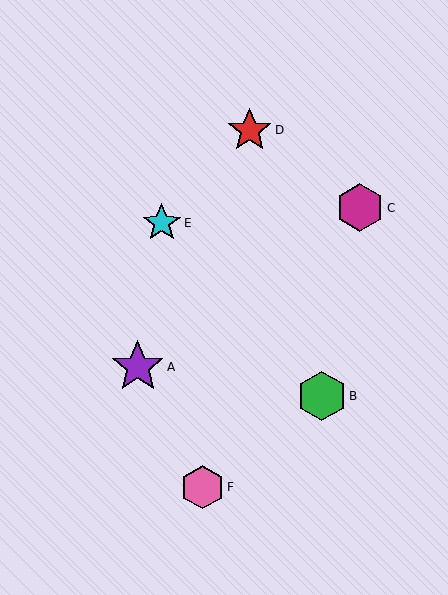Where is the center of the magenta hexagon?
The center of the magenta hexagon is at (360, 208).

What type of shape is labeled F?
Shape F is a pink hexagon.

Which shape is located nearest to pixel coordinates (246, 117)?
The red star (labeled D) at (250, 130) is nearest to that location.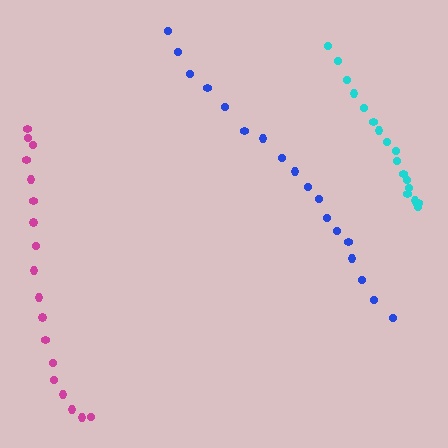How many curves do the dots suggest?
There are 3 distinct paths.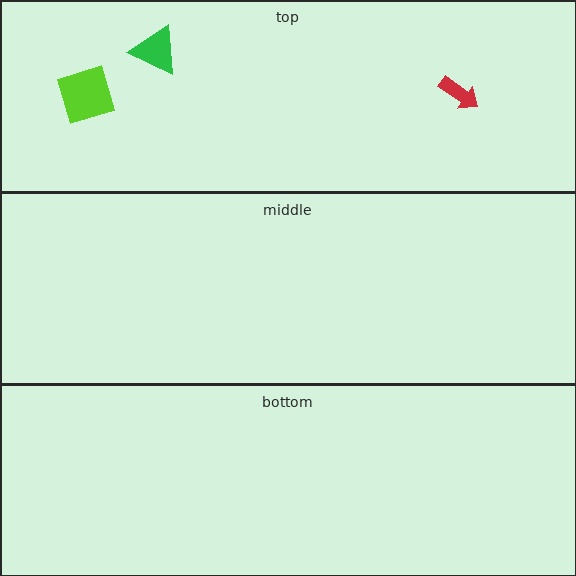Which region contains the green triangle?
The top region.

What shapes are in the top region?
The red arrow, the lime diamond, the green triangle.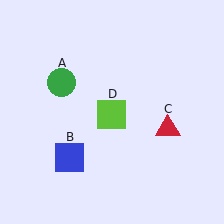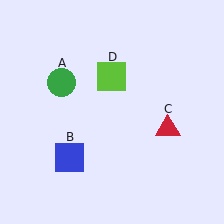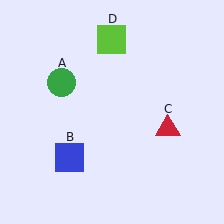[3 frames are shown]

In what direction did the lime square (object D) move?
The lime square (object D) moved up.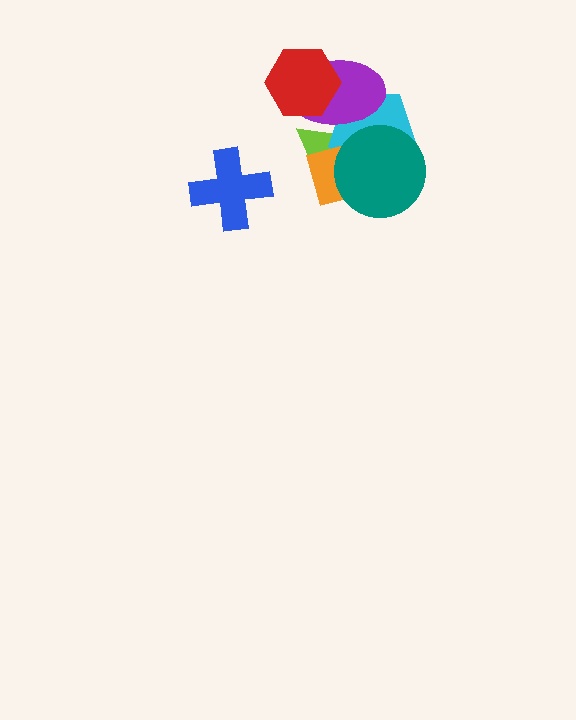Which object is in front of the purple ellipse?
The red hexagon is in front of the purple ellipse.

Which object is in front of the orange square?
The teal circle is in front of the orange square.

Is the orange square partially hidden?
Yes, it is partially covered by another shape.